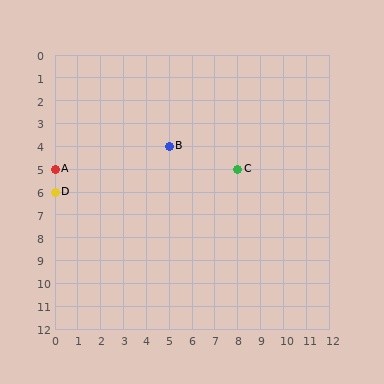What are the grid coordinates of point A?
Point A is at grid coordinates (0, 5).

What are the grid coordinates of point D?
Point D is at grid coordinates (0, 6).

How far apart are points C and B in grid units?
Points C and B are 3 columns and 1 row apart (about 3.2 grid units diagonally).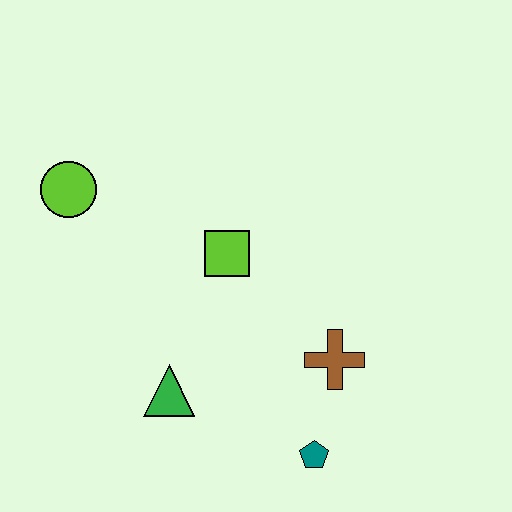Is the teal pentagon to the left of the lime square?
No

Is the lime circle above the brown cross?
Yes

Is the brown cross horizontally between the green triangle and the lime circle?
No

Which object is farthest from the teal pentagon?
The lime circle is farthest from the teal pentagon.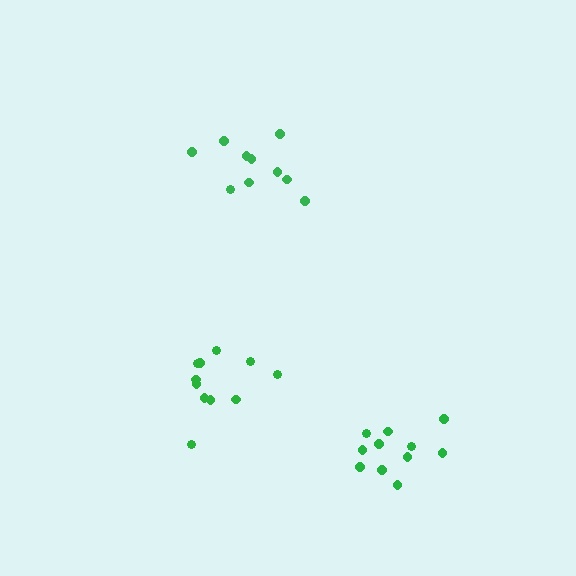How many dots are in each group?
Group 1: 11 dots, Group 2: 11 dots, Group 3: 10 dots (32 total).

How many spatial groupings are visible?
There are 3 spatial groupings.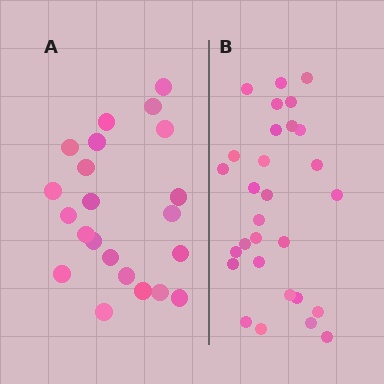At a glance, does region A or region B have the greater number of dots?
Region B (the right region) has more dots.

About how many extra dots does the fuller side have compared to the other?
Region B has roughly 8 or so more dots than region A.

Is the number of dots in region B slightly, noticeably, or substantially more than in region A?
Region B has noticeably more, but not dramatically so. The ratio is roughly 1.3 to 1.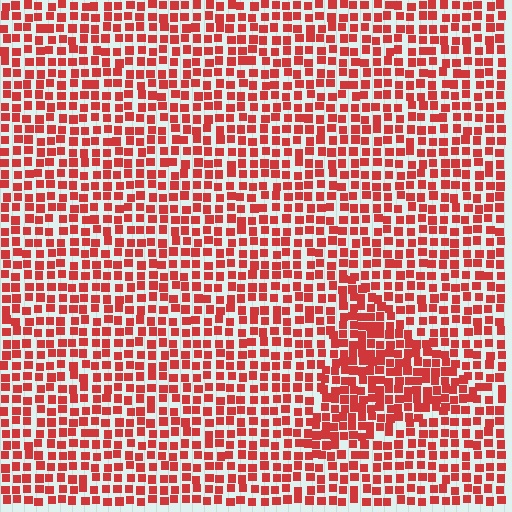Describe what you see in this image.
The image contains small red elements arranged at two different densities. A triangle-shaped region is visible where the elements are more densely packed than the surrounding area.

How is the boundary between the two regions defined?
The boundary is defined by a change in element density (approximately 1.5x ratio). All elements are the same color, size, and shape.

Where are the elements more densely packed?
The elements are more densely packed inside the triangle boundary.